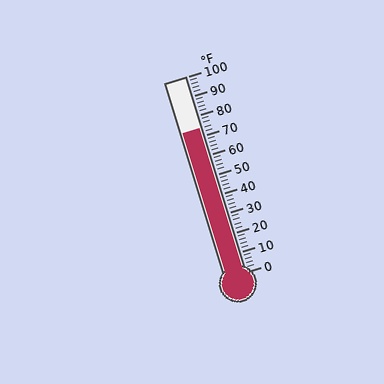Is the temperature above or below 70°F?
The temperature is above 70°F.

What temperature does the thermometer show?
The thermometer shows approximately 74°F.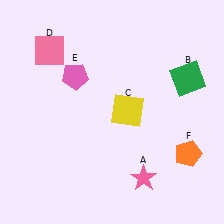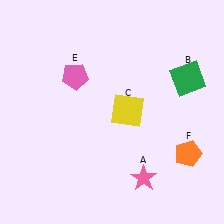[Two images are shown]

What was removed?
The pink square (D) was removed in Image 2.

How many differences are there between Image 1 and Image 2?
There is 1 difference between the two images.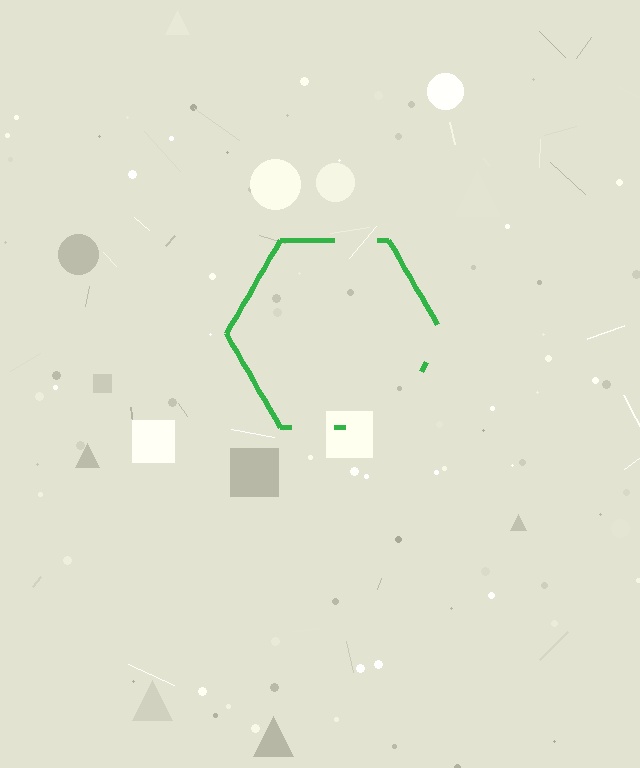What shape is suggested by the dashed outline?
The dashed outline suggests a hexagon.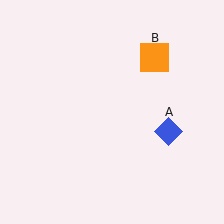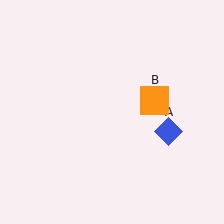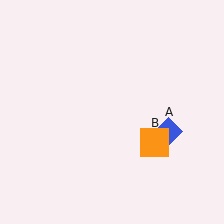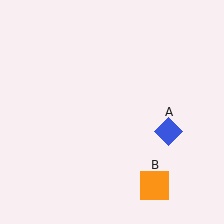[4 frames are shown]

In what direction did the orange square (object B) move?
The orange square (object B) moved down.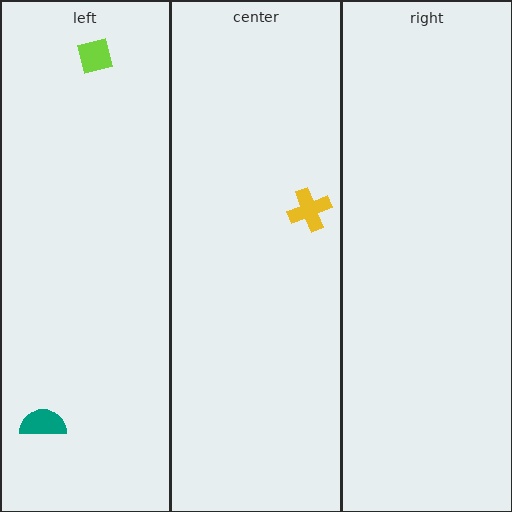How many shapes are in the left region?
2.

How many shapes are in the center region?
1.